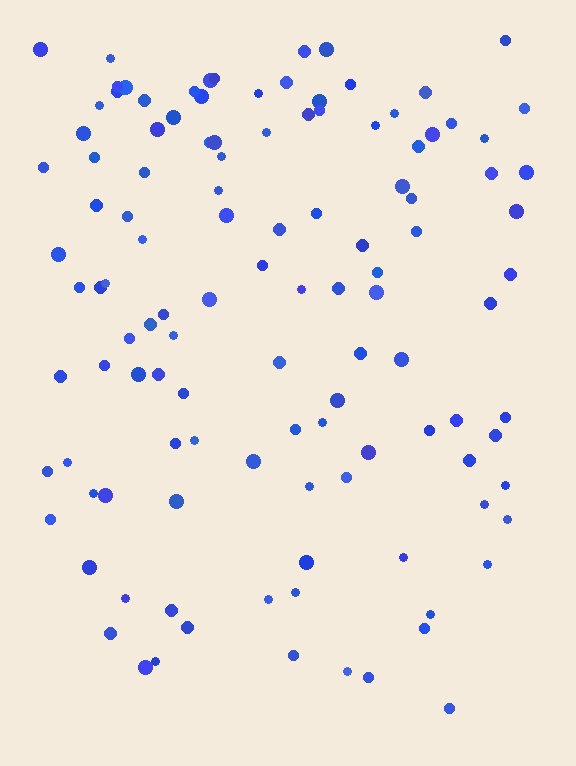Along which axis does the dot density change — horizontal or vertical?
Vertical.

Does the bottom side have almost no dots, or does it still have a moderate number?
Still a moderate number, just noticeably fewer than the top.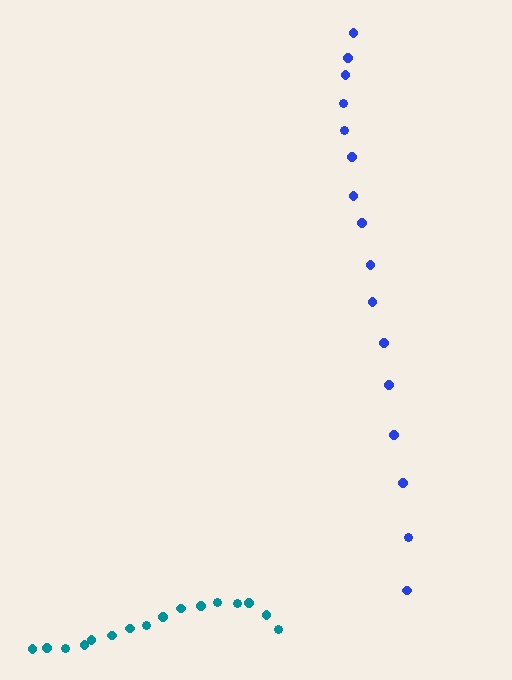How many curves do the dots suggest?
There are 2 distinct paths.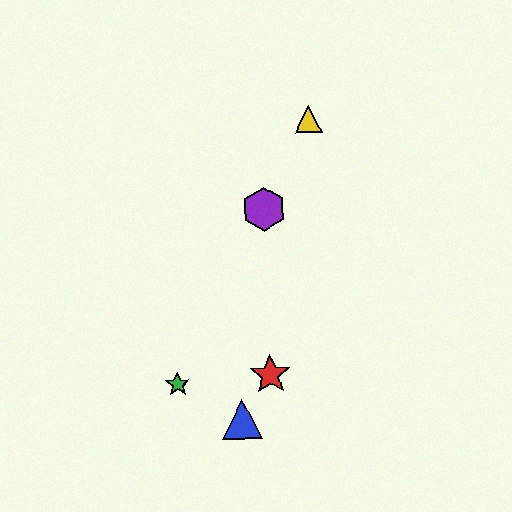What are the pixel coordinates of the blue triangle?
The blue triangle is at (242, 419).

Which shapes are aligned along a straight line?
The green star, the yellow triangle, the purple hexagon are aligned along a straight line.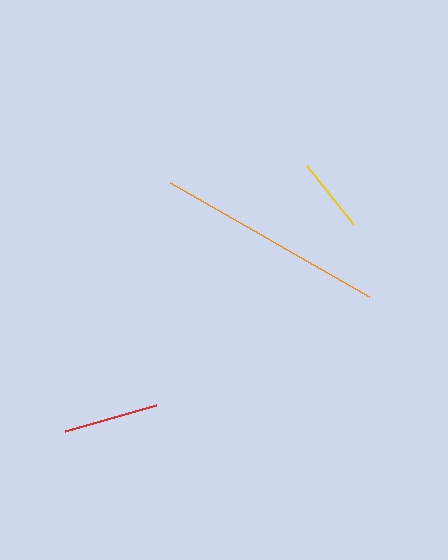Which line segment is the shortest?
The yellow line is the shortest at approximately 75 pixels.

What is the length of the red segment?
The red segment is approximately 94 pixels long.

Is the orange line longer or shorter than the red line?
The orange line is longer than the red line.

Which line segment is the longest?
The orange line is the longest at approximately 230 pixels.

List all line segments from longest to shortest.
From longest to shortest: orange, red, yellow.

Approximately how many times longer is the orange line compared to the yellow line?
The orange line is approximately 3.1 times the length of the yellow line.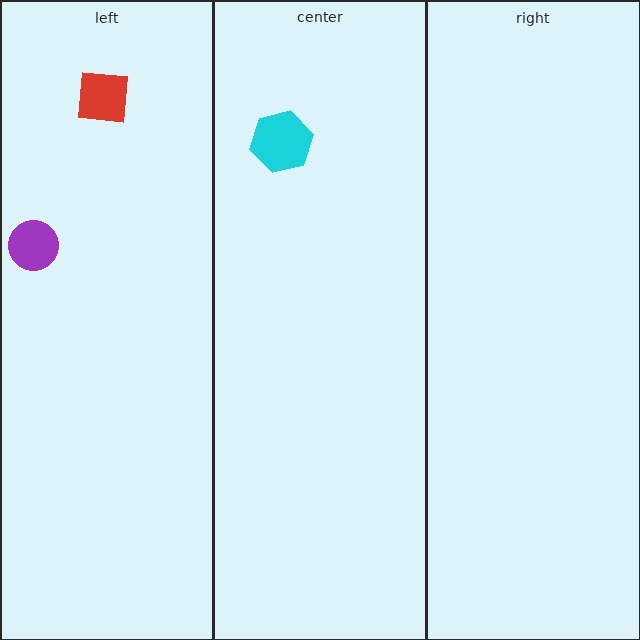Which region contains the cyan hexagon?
The center region.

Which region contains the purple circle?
The left region.